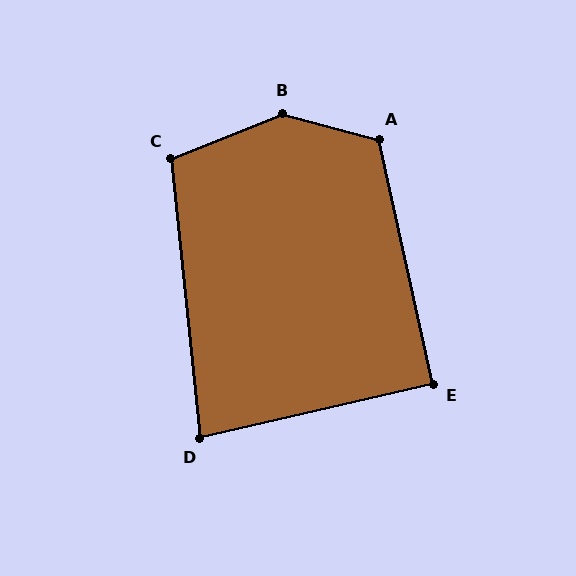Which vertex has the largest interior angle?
B, at approximately 143 degrees.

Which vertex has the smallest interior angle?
D, at approximately 83 degrees.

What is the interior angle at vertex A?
Approximately 117 degrees (obtuse).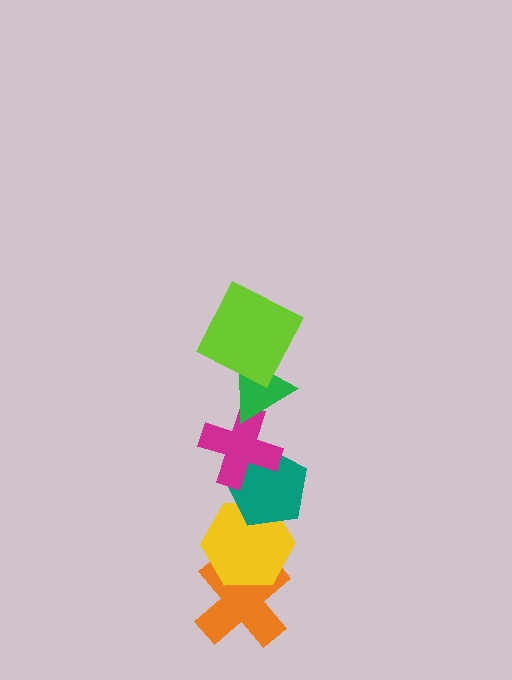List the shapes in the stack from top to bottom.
From top to bottom: the lime square, the green triangle, the magenta cross, the teal pentagon, the yellow hexagon, the orange cross.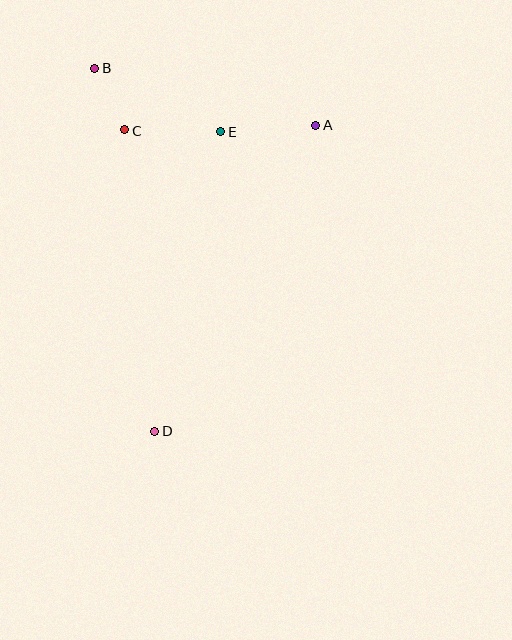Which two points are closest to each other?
Points B and C are closest to each other.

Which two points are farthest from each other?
Points B and D are farthest from each other.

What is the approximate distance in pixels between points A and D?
The distance between A and D is approximately 346 pixels.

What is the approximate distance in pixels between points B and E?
The distance between B and E is approximately 141 pixels.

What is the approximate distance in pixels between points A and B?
The distance between A and B is approximately 228 pixels.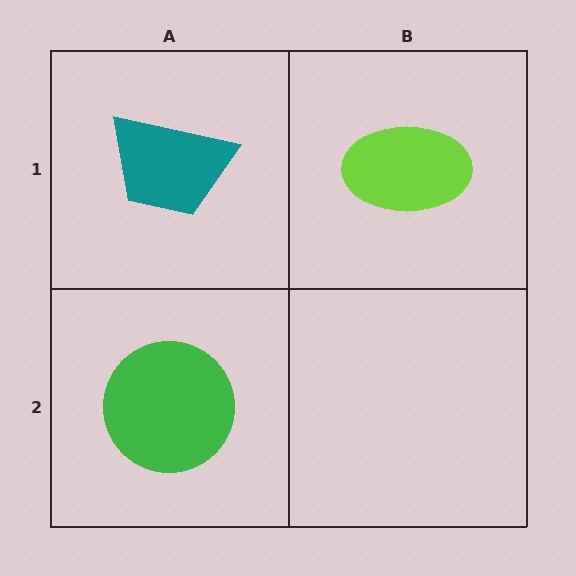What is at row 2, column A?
A green circle.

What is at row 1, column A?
A teal trapezoid.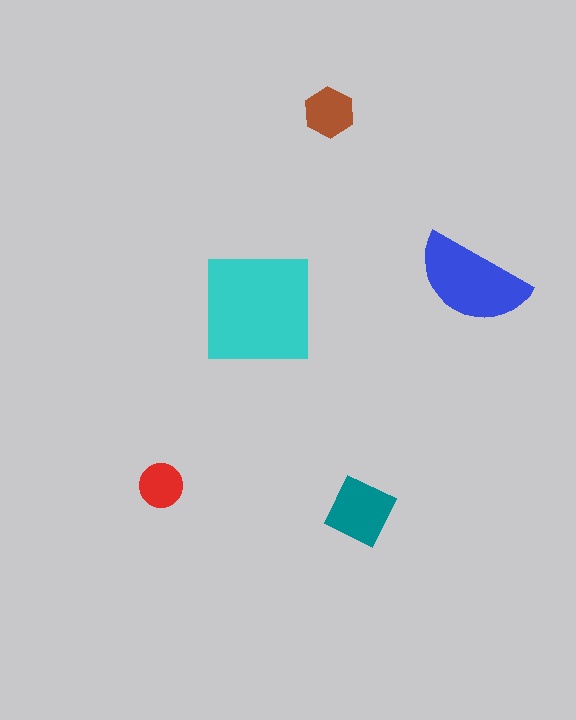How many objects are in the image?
There are 5 objects in the image.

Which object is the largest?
The cyan square.